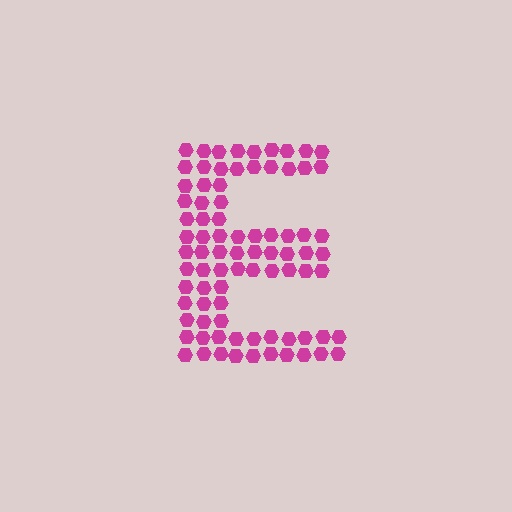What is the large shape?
The large shape is the letter E.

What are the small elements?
The small elements are hexagons.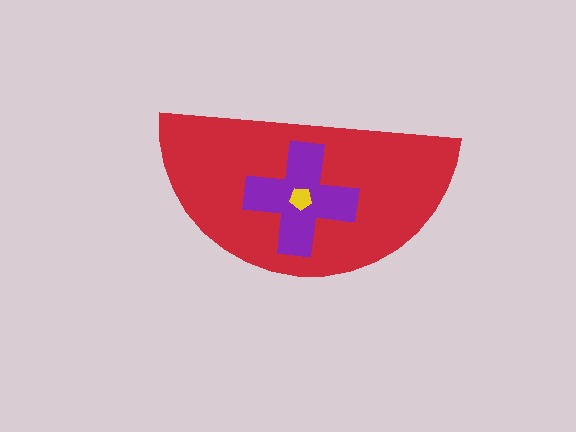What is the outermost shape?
The red semicircle.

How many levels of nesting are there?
3.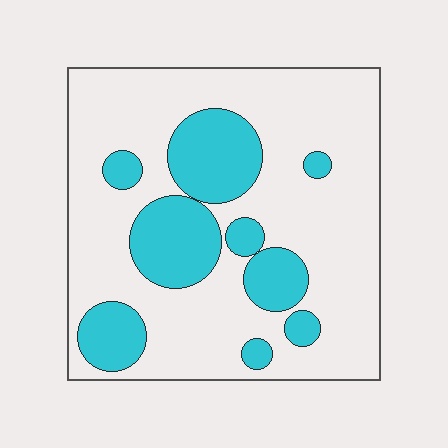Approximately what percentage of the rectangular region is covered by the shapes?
Approximately 25%.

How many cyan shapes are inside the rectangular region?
9.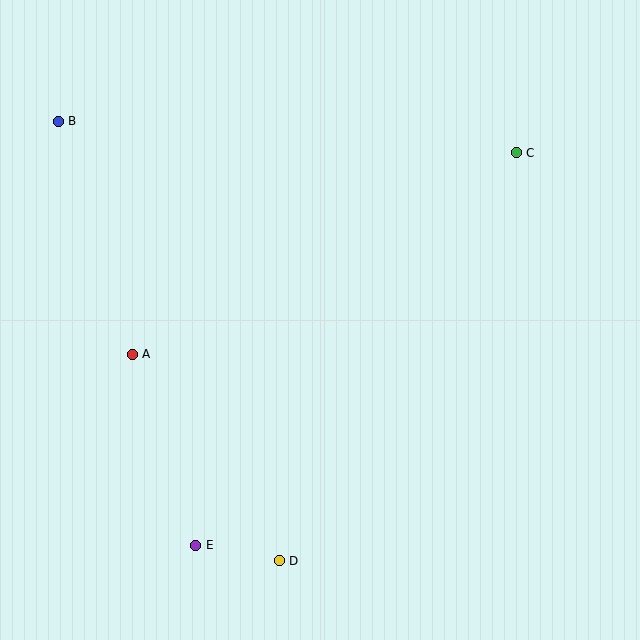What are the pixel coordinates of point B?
Point B is at (58, 121).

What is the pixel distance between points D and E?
The distance between D and E is 85 pixels.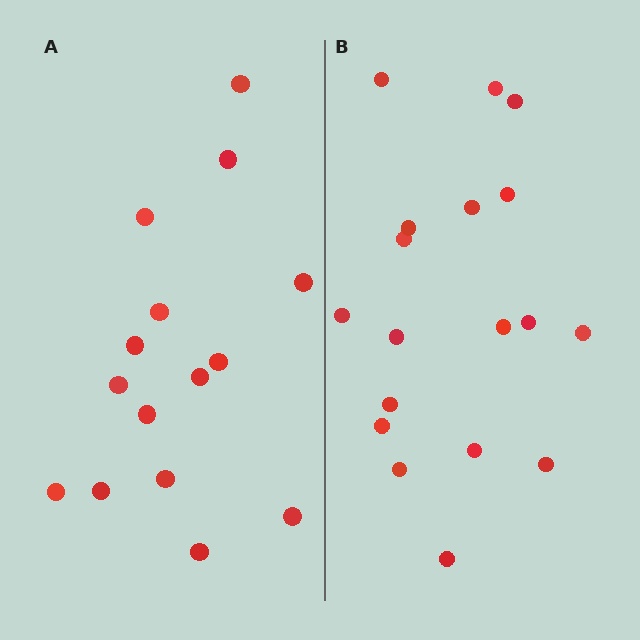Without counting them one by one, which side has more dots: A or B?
Region B (the right region) has more dots.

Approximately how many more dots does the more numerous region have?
Region B has just a few more — roughly 2 or 3 more dots than region A.